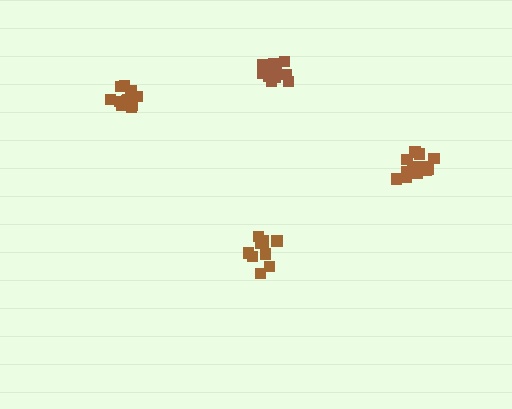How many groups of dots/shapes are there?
There are 4 groups.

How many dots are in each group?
Group 1: 13 dots, Group 2: 15 dots, Group 3: 14 dots, Group 4: 10 dots (52 total).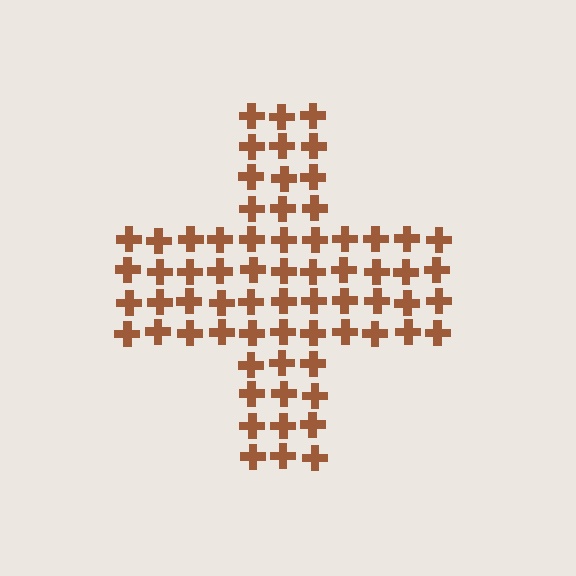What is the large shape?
The large shape is a cross.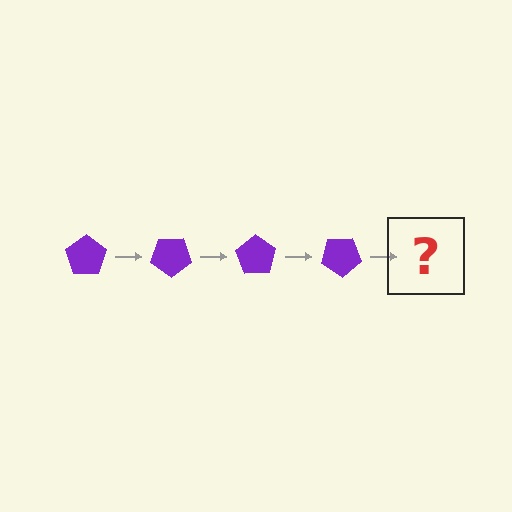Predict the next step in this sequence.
The next step is a purple pentagon rotated 140 degrees.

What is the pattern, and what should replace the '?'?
The pattern is that the pentagon rotates 35 degrees each step. The '?' should be a purple pentagon rotated 140 degrees.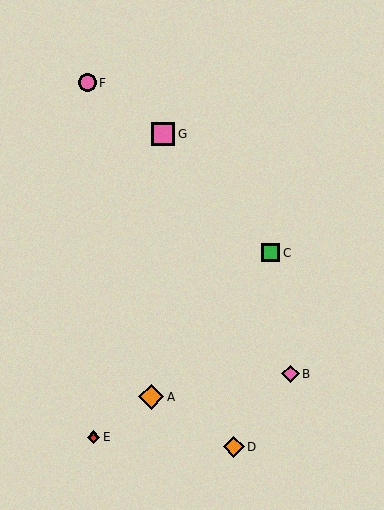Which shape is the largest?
The orange diamond (labeled A) is the largest.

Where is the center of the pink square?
The center of the pink square is at (163, 134).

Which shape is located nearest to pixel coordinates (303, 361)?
The pink diamond (labeled B) at (290, 374) is nearest to that location.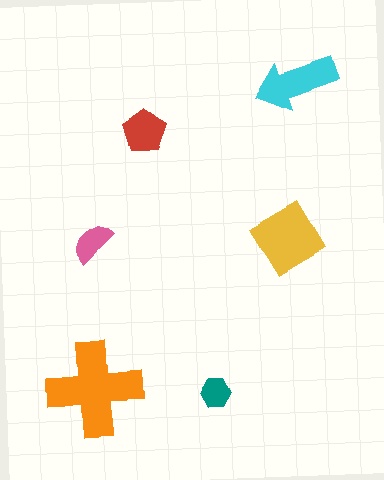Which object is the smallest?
The teal hexagon.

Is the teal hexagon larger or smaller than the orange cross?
Smaller.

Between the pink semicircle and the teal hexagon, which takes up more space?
The pink semicircle.